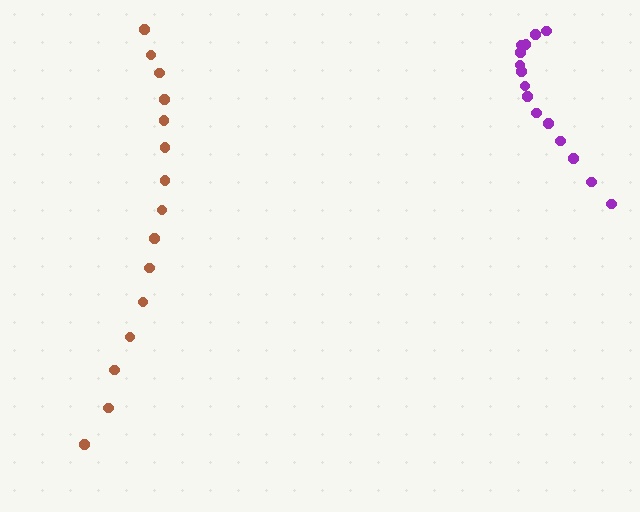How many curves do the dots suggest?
There are 2 distinct paths.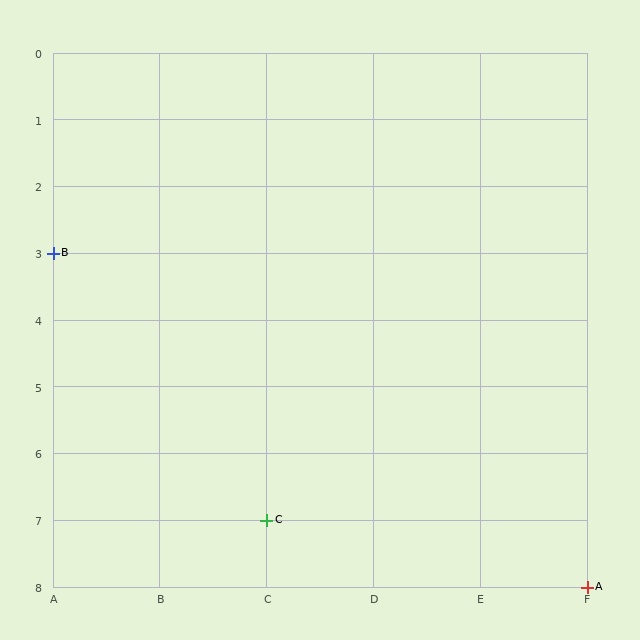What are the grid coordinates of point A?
Point A is at grid coordinates (F, 8).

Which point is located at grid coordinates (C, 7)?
Point C is at (C, 7).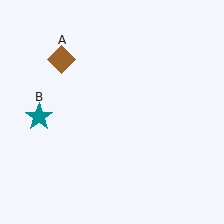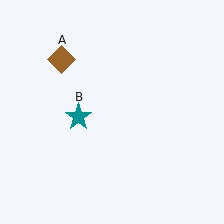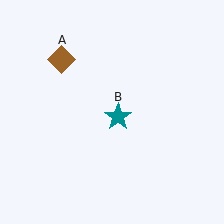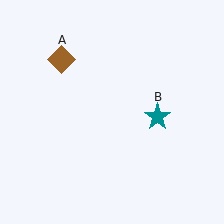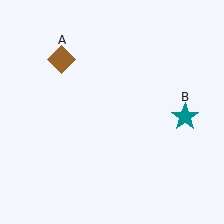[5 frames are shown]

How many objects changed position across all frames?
1 object changed position: teal star (object B).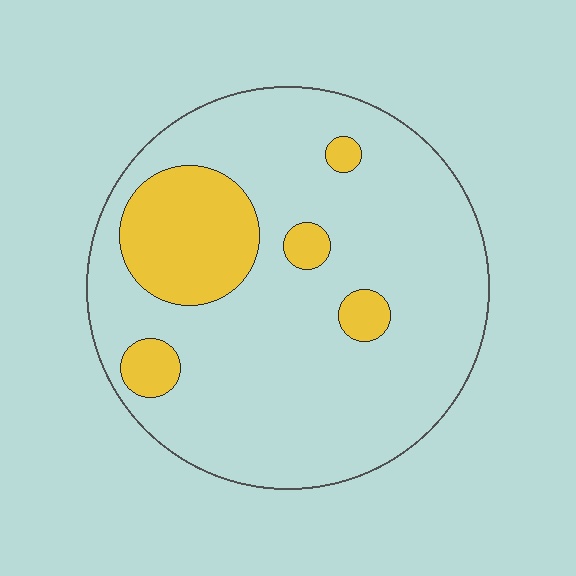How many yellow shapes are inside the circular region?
5.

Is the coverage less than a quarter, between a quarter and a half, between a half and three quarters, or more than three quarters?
Less than a quarter.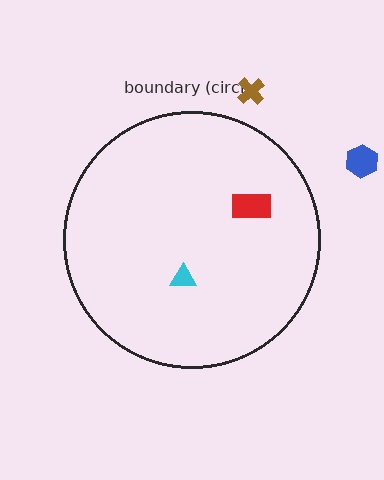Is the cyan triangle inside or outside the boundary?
Inside.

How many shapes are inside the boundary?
2 inside, 2 outside.